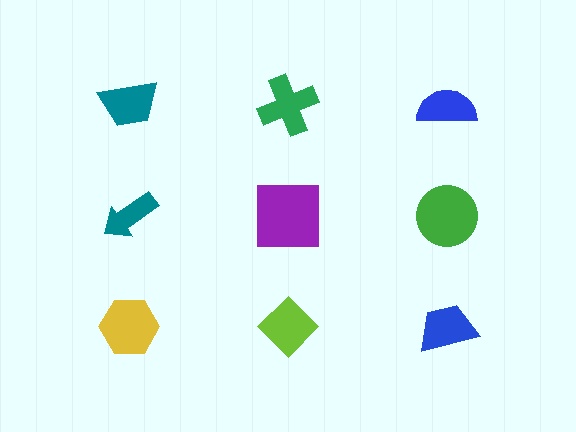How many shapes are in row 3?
3 shapes.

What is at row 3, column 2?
A lime diamond.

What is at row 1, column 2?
A green cross.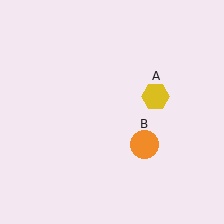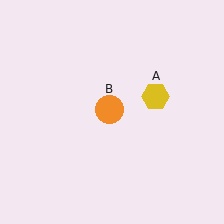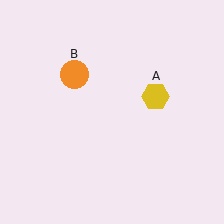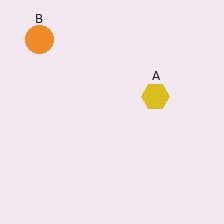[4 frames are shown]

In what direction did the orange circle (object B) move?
The orange circle (object B) moved up and to the left.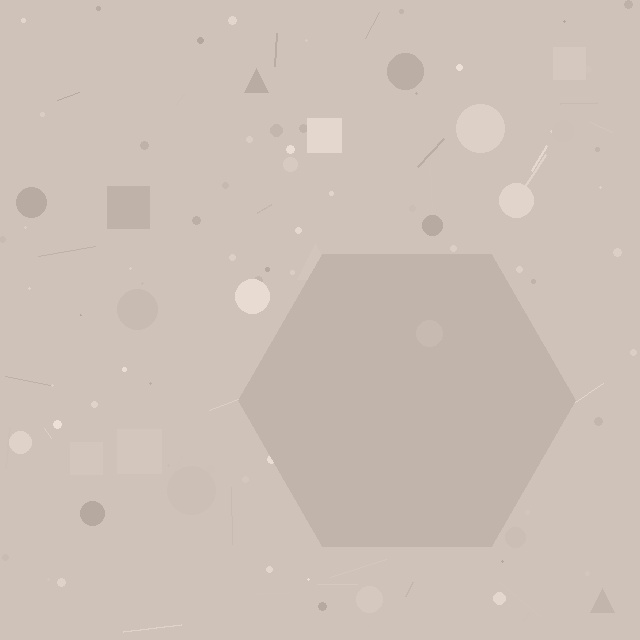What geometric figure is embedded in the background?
A hexagon is embedded in the background.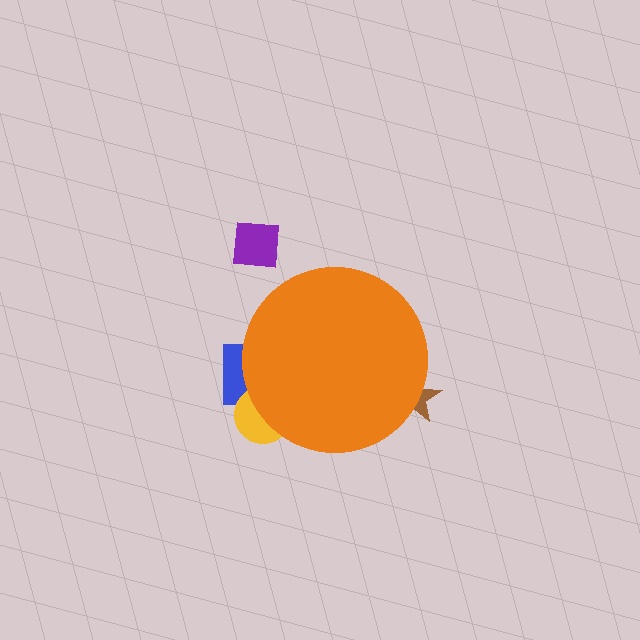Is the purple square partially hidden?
No, the purple square is fully visible.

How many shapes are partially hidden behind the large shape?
3 shapes are partially hidden.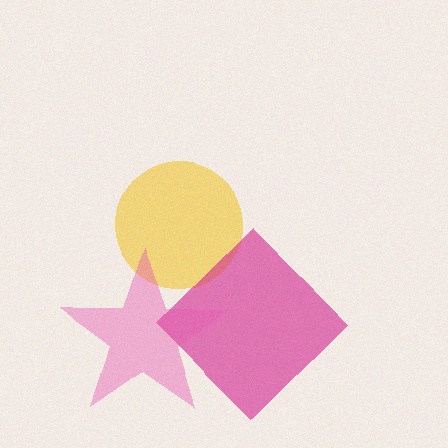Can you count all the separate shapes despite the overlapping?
Yes, there are 3 separate shapes.